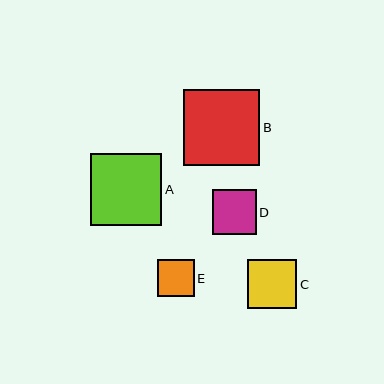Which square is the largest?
Square B is the largest with a size of approximately 77 pixels.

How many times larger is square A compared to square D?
Square A is approximately 1.6 times the size of square D.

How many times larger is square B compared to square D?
Square B is approximately 1.7 times the size of square D.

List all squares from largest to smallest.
From largest to smallest: B, A, C, D, E.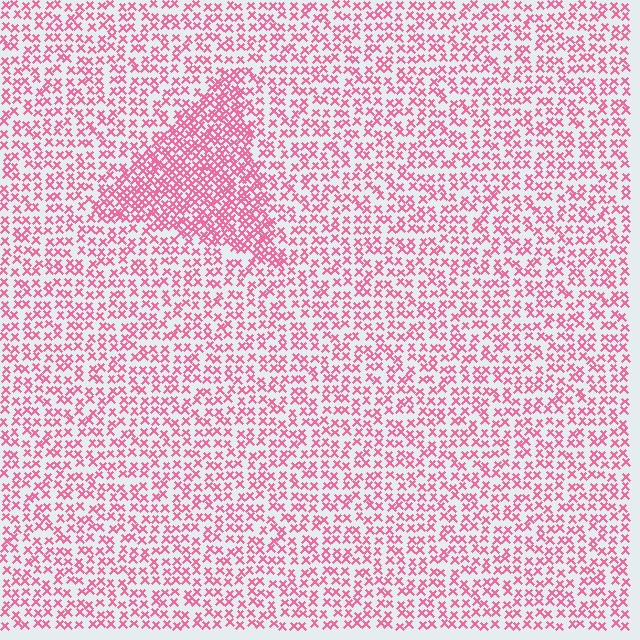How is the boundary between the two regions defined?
The boundary is defined by a change in element density (approximately 1.9x ratio). All elements are the same color, size, and shape.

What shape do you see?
I see a triangle.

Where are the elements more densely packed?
The elements are more densely packed inside the triangle boundary.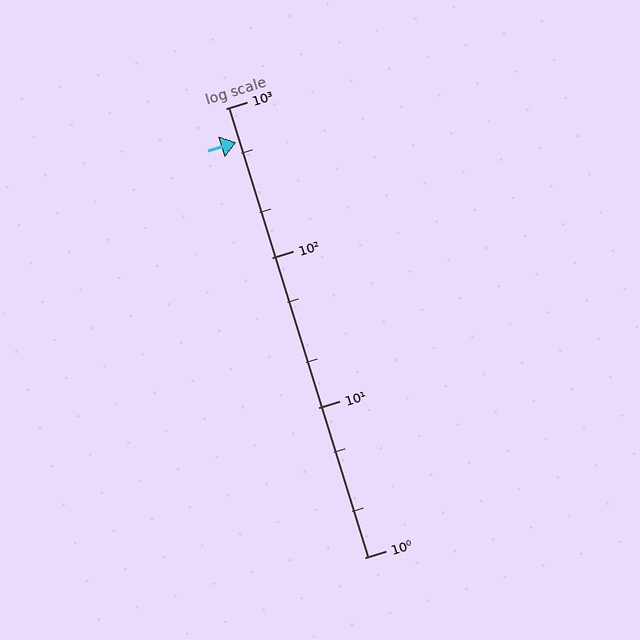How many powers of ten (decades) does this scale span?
The scale spans 3 decades, from 1 to 1000.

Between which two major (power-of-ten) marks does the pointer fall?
The pointer is between 100 and 1000.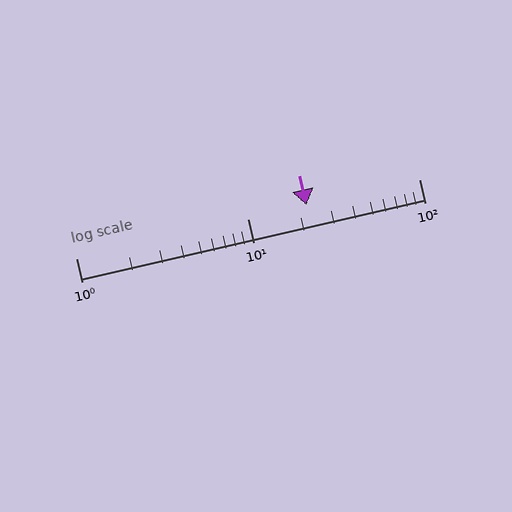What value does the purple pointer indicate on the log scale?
The pointer indicates approximately 22.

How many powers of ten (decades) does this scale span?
The scale spans 2 decades, from 1 to 100.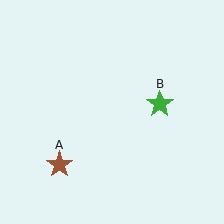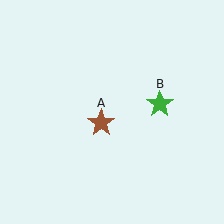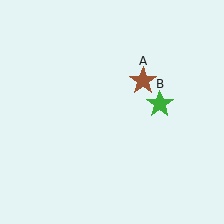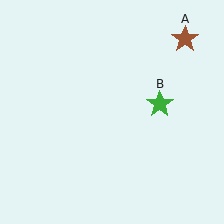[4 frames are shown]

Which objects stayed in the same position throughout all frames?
Green star (object B) remained stationary.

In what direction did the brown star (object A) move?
The brown star (object A) moved up and to the right.